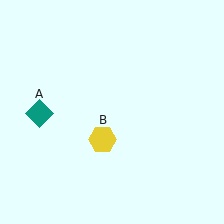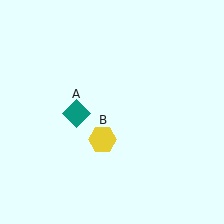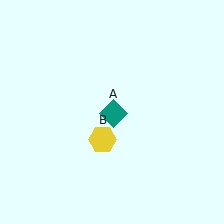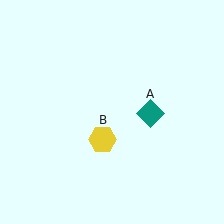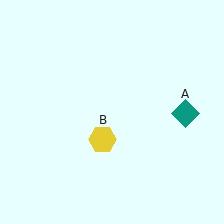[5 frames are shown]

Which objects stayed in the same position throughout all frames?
Yellow hexagon (object B) remained stationary.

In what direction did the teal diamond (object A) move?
The teal diamond (object A) moved right.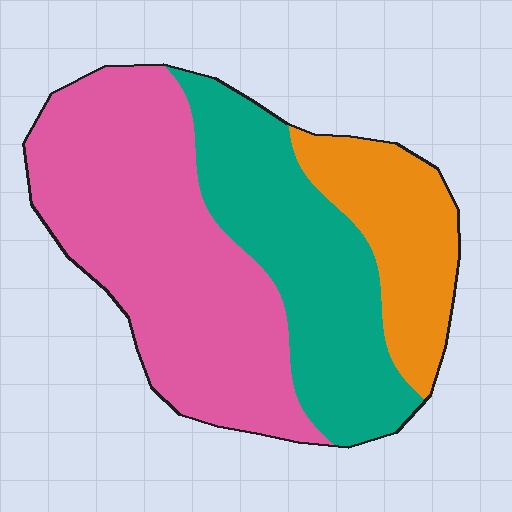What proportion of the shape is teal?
Teal takes up between a sixth and a third of the shape.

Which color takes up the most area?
Pink, at roughly 50%.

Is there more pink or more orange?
Pink.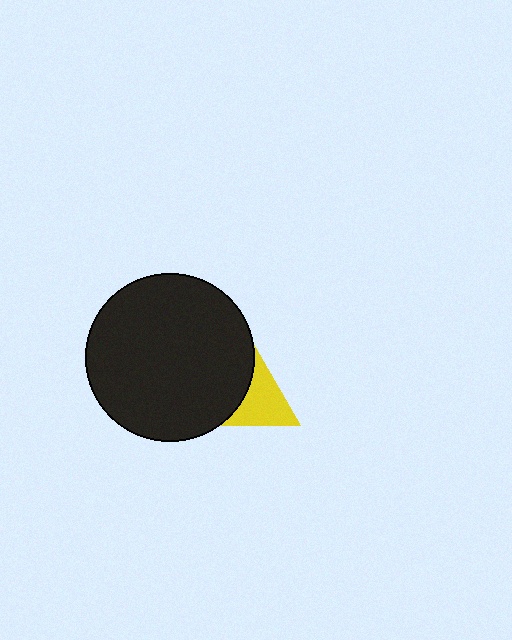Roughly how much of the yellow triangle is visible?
About half of it is visible (roughly 53%).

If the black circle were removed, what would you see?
You would see the complete yellow triangle.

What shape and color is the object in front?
The object in front is a black circle.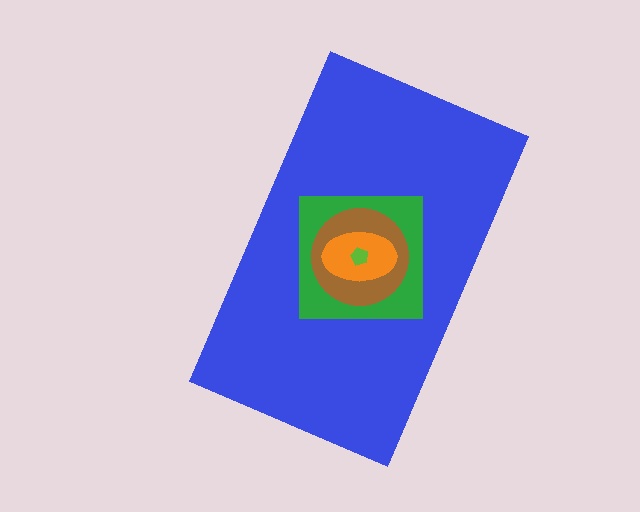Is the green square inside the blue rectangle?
Yes.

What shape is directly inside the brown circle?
The orange ellipse.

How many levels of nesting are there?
5.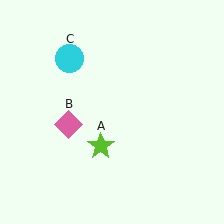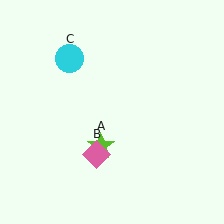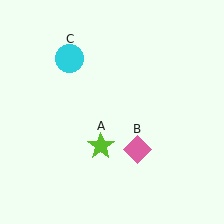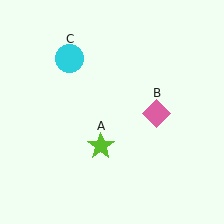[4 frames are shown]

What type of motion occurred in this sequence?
The pink diamond (object B) rotated counterclockwise around the center of the scene.